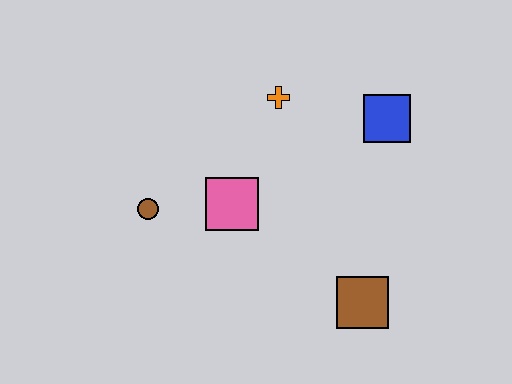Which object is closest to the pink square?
The brown circle is closest to the pink square.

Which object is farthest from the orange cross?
The brown square is farthest from the orange cross.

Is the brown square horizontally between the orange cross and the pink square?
No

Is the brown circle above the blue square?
No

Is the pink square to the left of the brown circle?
No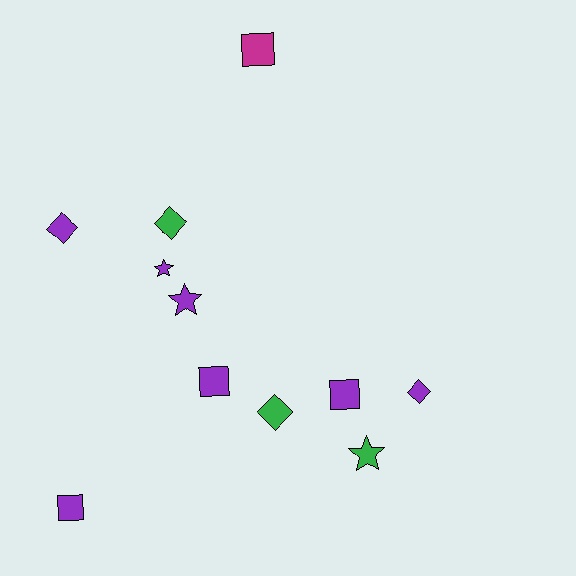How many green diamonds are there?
There are 2 green diamonds.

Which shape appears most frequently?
Square, with 4 objects.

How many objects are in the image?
There are 11 objects.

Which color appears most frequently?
Purple, with 7 objects.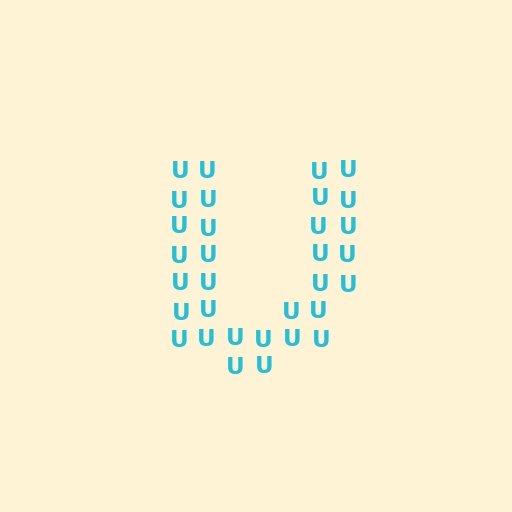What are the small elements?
The small elements are letter U's.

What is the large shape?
The large shape is the letter U.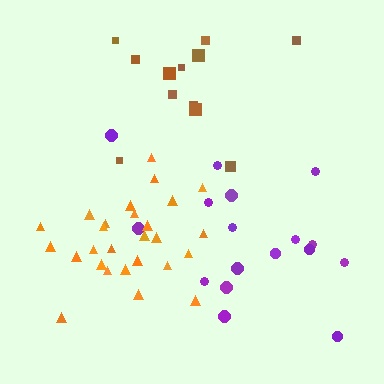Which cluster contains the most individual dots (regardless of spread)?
Orange (27).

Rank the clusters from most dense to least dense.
orange, brown, purple.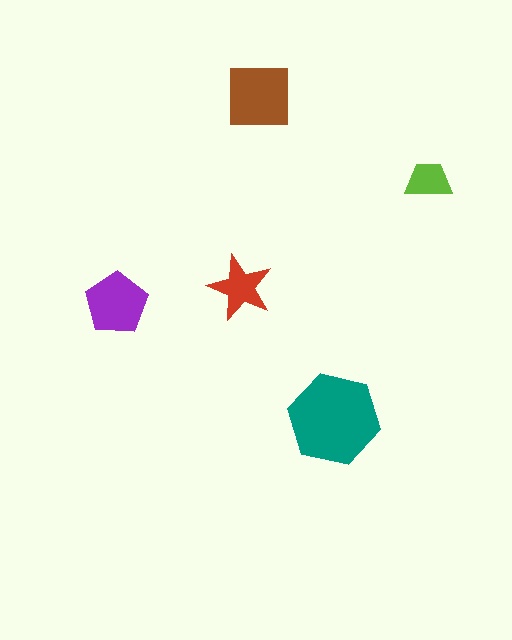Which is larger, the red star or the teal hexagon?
The teal hexagon.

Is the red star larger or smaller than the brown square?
Smaller.